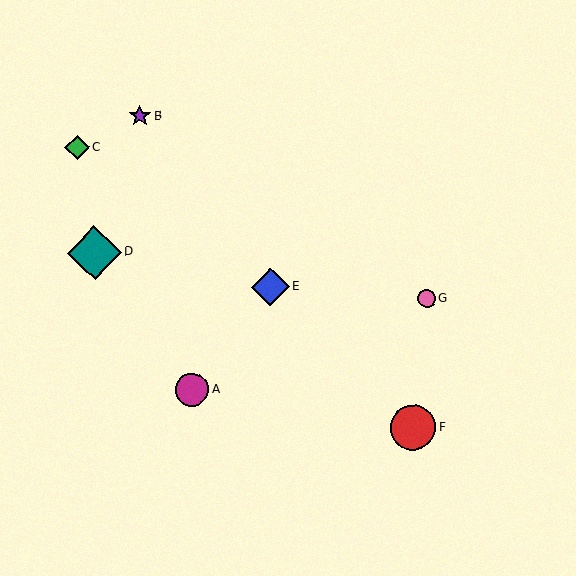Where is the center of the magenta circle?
The center of the magenta circle is at (192, 390).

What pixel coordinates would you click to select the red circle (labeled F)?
Click at (413, 427) to select the red circle F.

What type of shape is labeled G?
Shape G is a pink circle.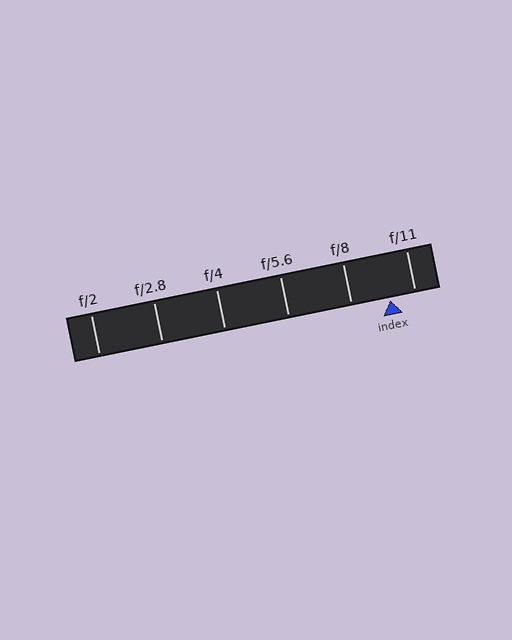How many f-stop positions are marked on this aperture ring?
There are 6 f-stop positions marked.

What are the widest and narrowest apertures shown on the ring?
The widest aperture shown is f/2 and the narrowest is f/11.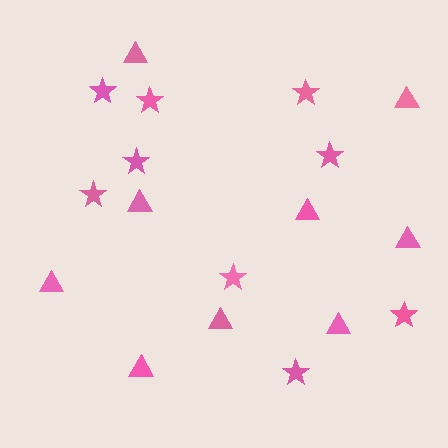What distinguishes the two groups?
There are 2 groups: one group of triangles (9) and one group of stars (9).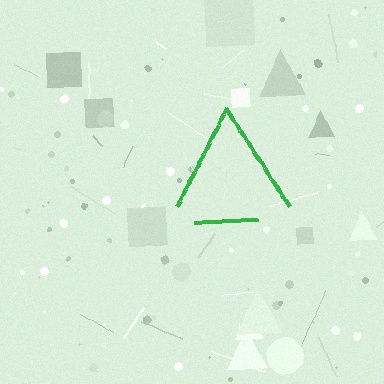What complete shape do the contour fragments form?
The contour fragments form a triangle.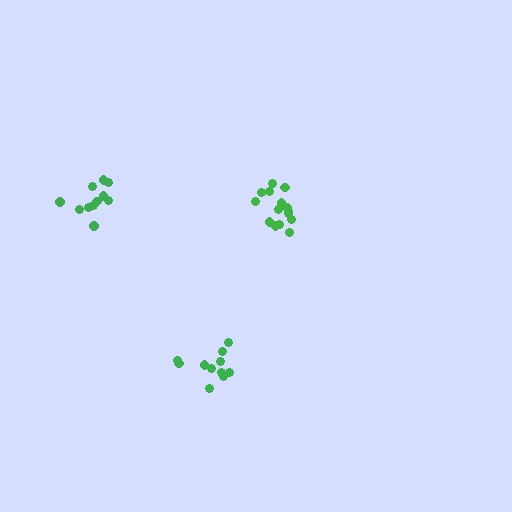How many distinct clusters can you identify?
There are 3 distinct clusters.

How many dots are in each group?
Group 1: 15 dots, Group 2: 11 dots, Group 3: 11 dots (37 total).